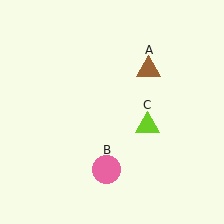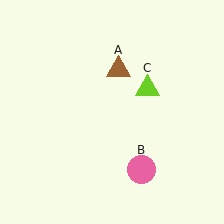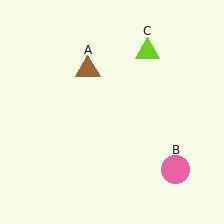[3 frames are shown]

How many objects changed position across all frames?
3 objects changed position: brown triangle (object A), pink circle (object B), lime triangle (object C).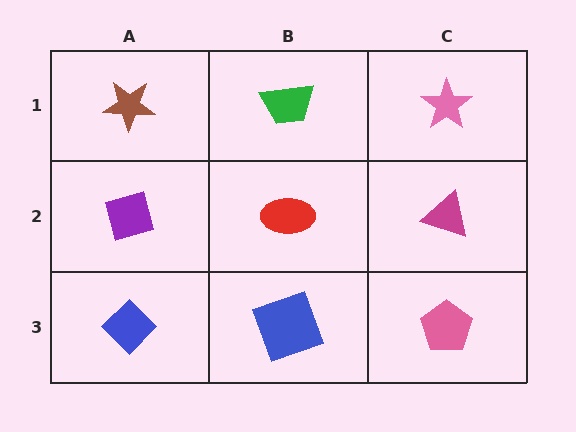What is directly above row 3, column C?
A magenta triangle.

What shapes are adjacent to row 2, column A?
A brown star (row 1, column A), a blue diamond (row 3, column A), a red ellipse (row 2, column B).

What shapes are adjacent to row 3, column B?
A red ellipse (row 2, column B), a blue diamond (row 3, column A), a pink pentagon (row 3, column C).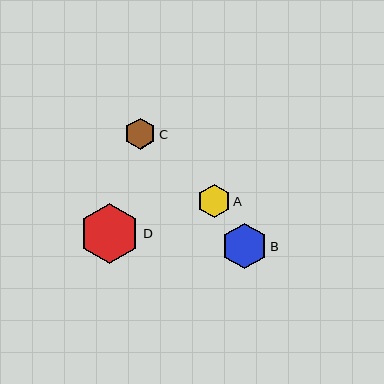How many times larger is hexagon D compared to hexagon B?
Hexagon D is approximately 1.3 times the size of hexagon B.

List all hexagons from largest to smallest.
From largest to smallest: D, B, A, C.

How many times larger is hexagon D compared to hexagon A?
Hexagon D is approximately 1.8 times the size of hexagon A.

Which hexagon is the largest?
Hexagon D is the largest with a size of approximately 60 pixels.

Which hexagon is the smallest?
Hexagon C is the smallest with a size of approximately 31 pixels.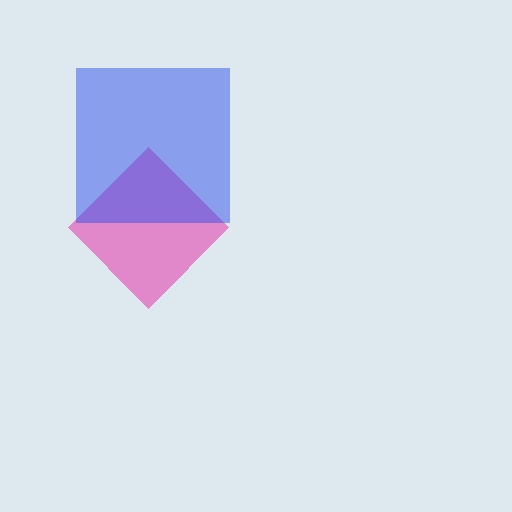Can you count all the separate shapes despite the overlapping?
Yes, there are 2 separate shapes.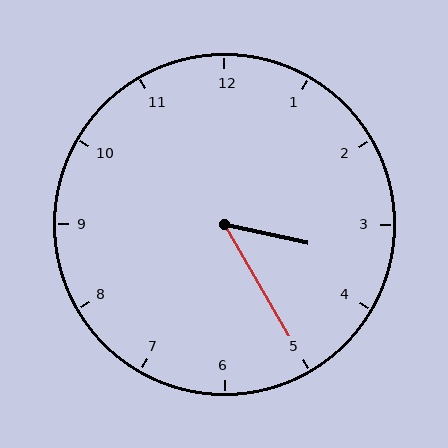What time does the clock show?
3:25.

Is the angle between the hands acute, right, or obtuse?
It is acute.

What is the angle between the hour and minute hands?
Approximately 48 degrees.